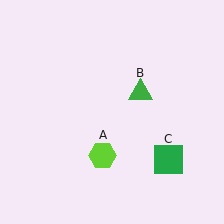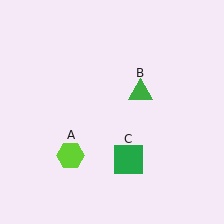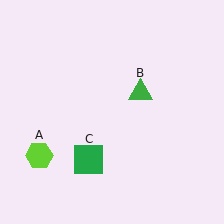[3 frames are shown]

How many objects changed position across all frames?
2 objects changed position: lime hexagon (object A), green square (object C).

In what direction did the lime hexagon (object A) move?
The lime hexagon (object A) moved left.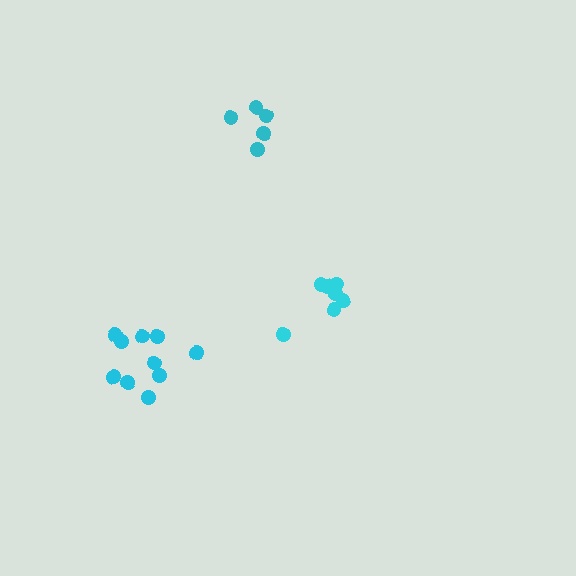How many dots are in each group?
Group 1: 10 dots, Group 2: 5 dots, Group 3: 7 dots (22 total).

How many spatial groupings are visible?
There are 3 spatial groupings.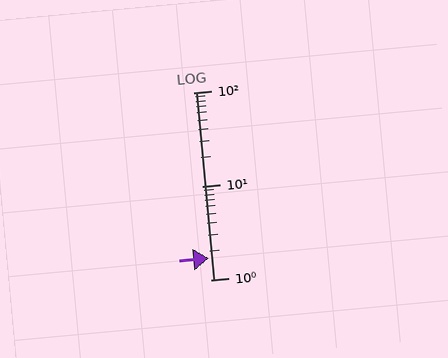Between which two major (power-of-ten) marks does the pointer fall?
The pointer is between 1 and 10.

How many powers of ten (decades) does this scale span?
The scale spans 2 decades, from 1 to 100.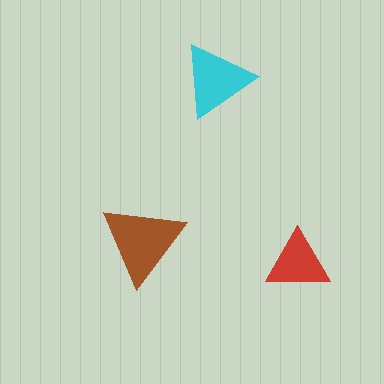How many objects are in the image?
There are 3 objects in the image.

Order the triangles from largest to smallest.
the brown one, the cyan one, the red one.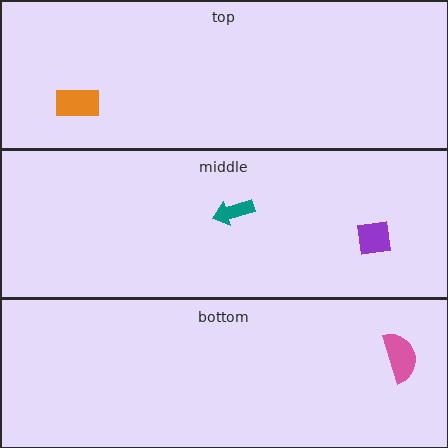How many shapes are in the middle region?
2.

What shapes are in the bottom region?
The pink semicircle.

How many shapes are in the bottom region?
1.